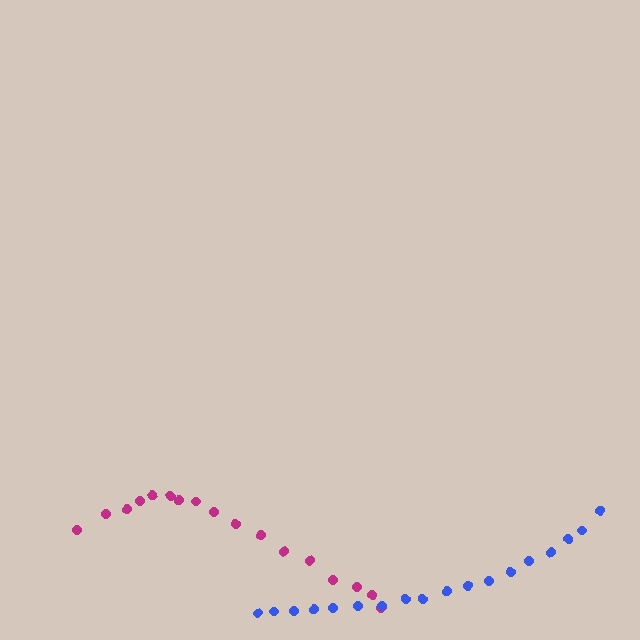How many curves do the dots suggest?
There are 2 distinct paths.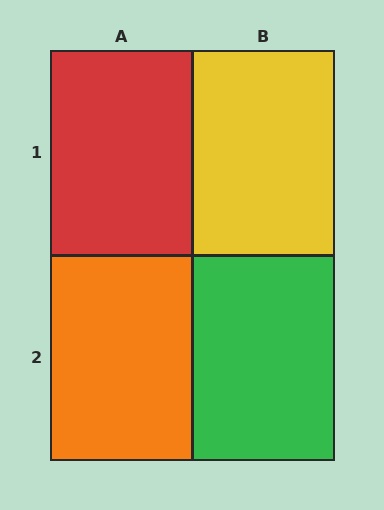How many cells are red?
1 cell is red.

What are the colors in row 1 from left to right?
Red, yellow.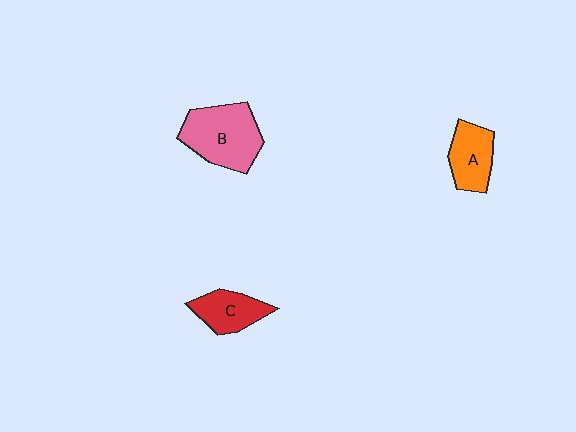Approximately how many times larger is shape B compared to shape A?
Approximately 1.6 times.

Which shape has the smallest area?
Shape C (red).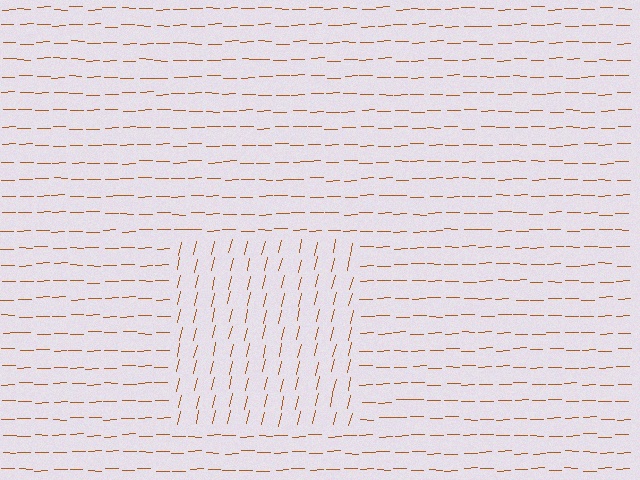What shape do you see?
I see a rectangle.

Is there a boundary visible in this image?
Yes, there is a texture boundary formed by a change in line orientation.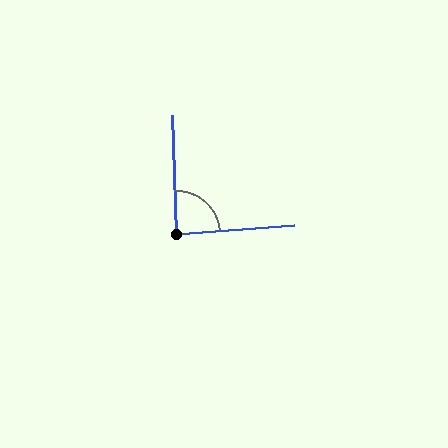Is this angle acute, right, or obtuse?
It is approximately a right angle.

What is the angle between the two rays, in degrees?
Approximately 87 degrees.